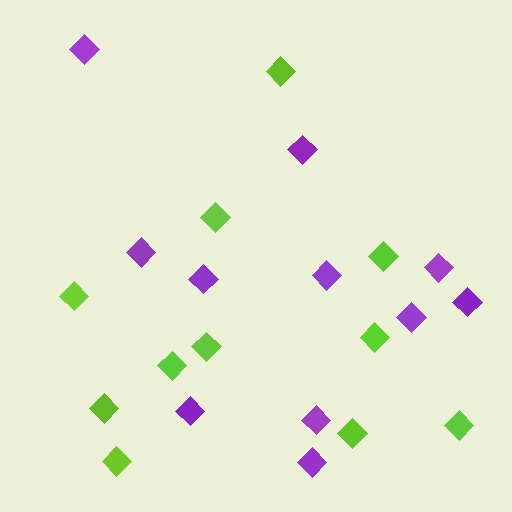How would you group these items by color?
There are 2 groups: one group of lime diamonds (11) and one group of purple diamonds (11).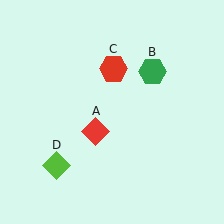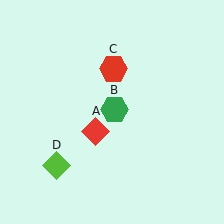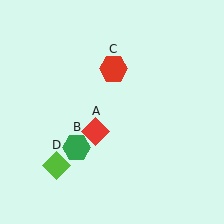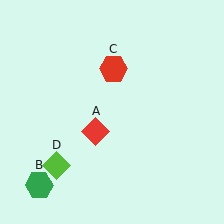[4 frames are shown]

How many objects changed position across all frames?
1 object changed position: green hexagon (object B).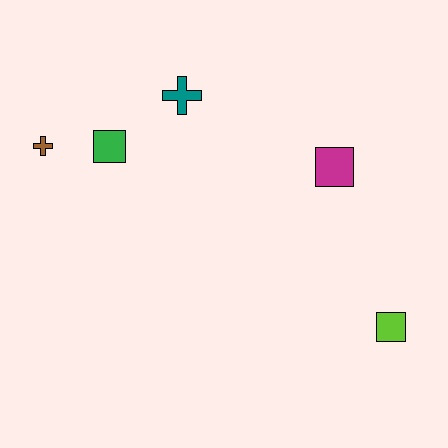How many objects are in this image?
There are 5 objects.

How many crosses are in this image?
There are 2 crosses.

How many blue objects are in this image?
There are no blue objects.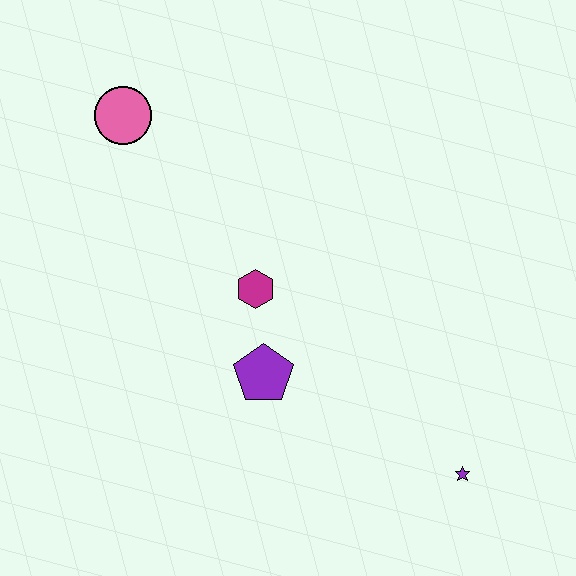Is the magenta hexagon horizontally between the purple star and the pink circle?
Yes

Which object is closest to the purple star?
The purple pentagon is closest to the purple star.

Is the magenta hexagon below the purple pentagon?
No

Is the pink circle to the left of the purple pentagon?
Yes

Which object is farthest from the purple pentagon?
The pink circle is farthest from the purple pentagon.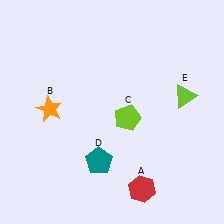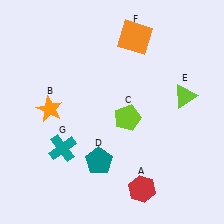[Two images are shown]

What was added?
An orange square (F), a teal cross (G) were added in Image 2.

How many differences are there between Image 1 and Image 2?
There are 2 differences between the two images.